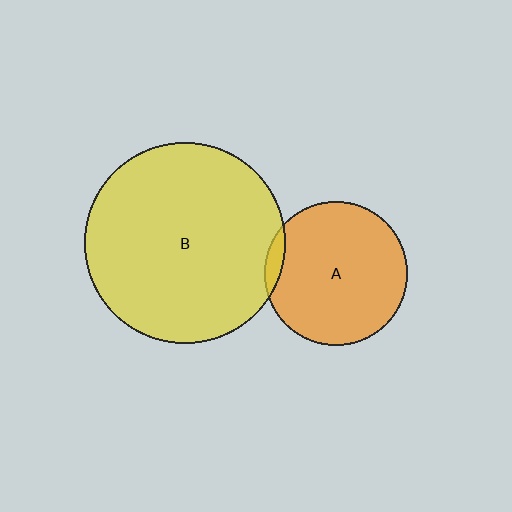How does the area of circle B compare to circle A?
Approximately 2.0 times.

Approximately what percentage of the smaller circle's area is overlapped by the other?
Approximately 5%.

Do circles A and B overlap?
Yes.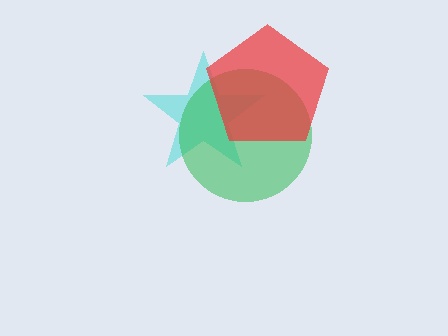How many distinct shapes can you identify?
There are 3 distinct shapes: a cyan star, a green circle, a red pentagon.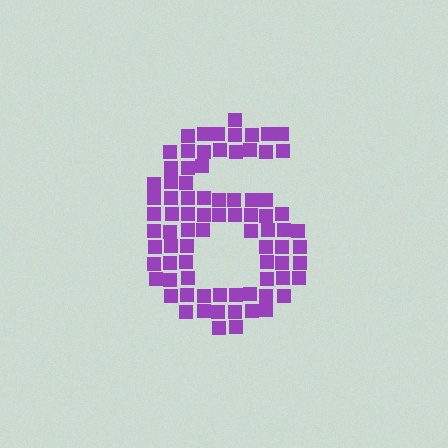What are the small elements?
The small elements are squares.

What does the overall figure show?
The overall figure shows the digit 6.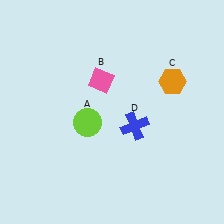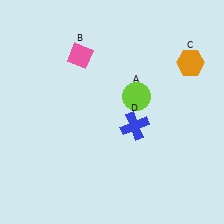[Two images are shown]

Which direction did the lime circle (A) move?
The lime circle (A) moved right.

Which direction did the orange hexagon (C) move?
The orange hexagon (C) moved up.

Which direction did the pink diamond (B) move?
The pink diamond (B) moved up.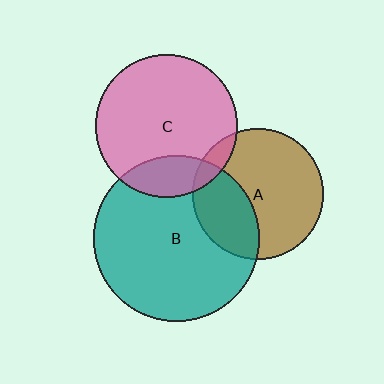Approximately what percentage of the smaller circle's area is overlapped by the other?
Approximately 10%.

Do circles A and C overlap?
Yes.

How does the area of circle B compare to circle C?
Approximately 1.4 times.